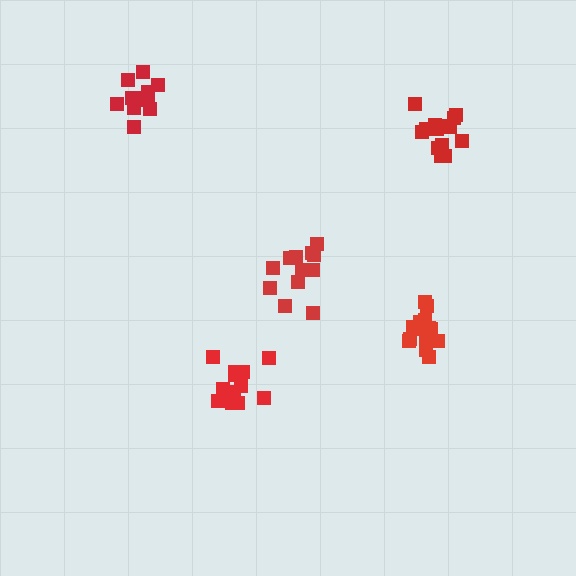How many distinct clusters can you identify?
There are 5 distinct clusters.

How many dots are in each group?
Group 1: 14 dots, Group 2: 14 dots, Group 3: 14 dots, Group 4: 12 dots, Group 5: 11 dots (65 total).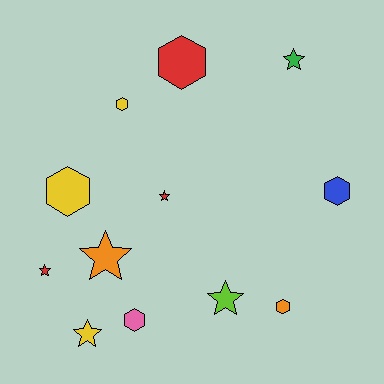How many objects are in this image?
There are 12 objects.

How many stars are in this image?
There are 6 stars.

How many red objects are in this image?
There are 3 red objects.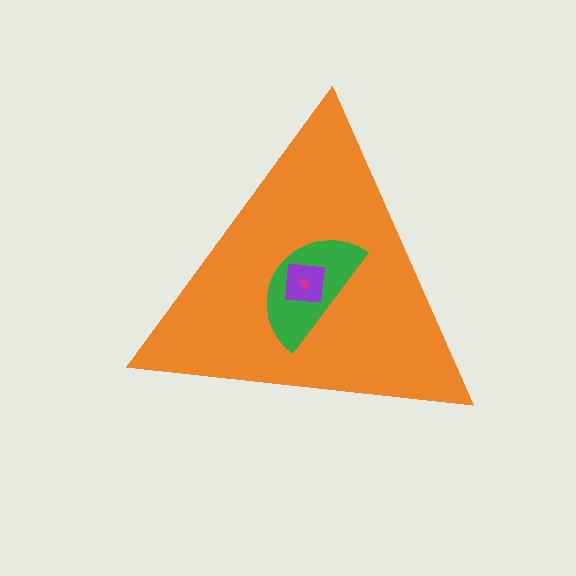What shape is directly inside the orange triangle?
The green semicircle.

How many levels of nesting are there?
4.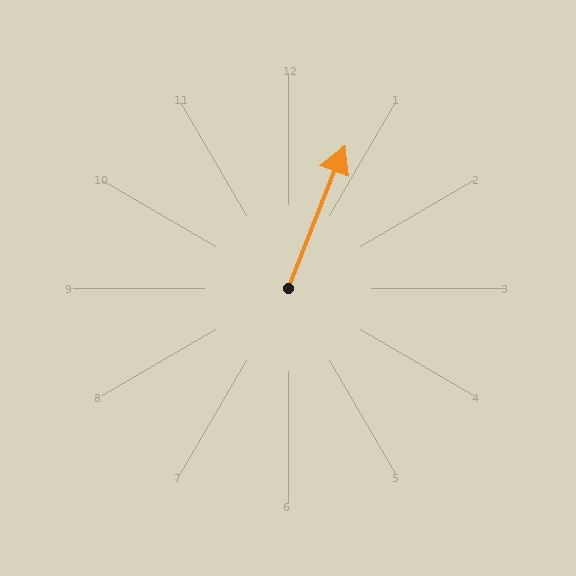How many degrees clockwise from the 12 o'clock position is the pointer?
Approximately 22 degrees.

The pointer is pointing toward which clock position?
Roughly 1 o'clock.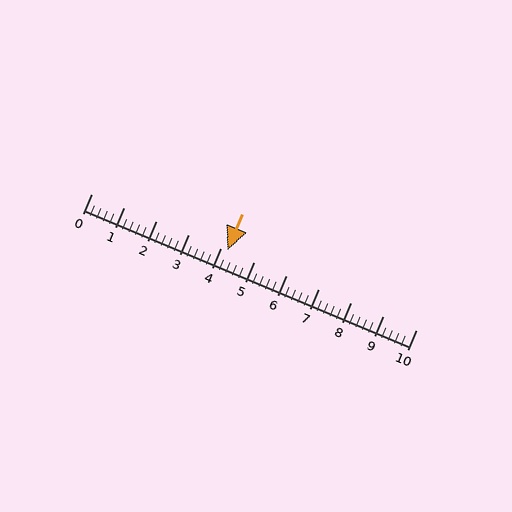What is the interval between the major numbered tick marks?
The major tick marks are spaced 1 units apart.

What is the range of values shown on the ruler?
The ruler shows values from 0 to 10.